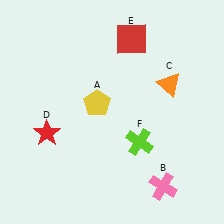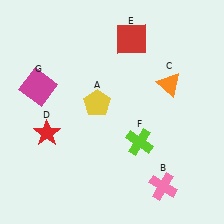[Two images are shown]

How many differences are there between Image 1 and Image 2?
There is 1 difference between the two images.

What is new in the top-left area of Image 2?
A magenta square (G) was added in the top-left area of Image 2.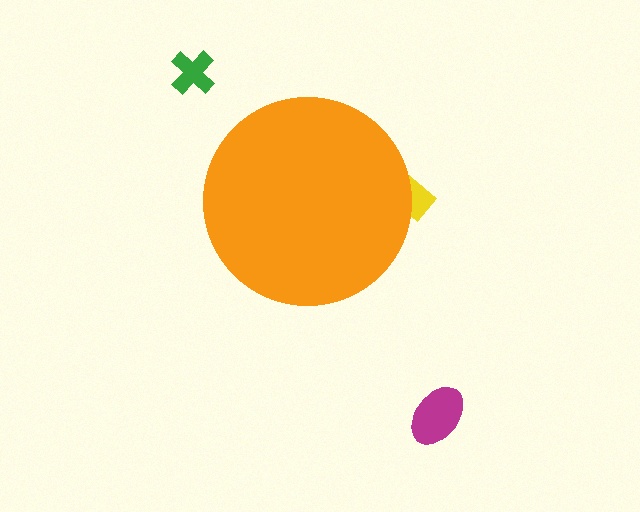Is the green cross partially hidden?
No, the green cross is fully visible.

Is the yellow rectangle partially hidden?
Yes, the yellow rectangle is partially hidden behind the orange circle.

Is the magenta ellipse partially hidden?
No, the magenta ellipse is fully visible.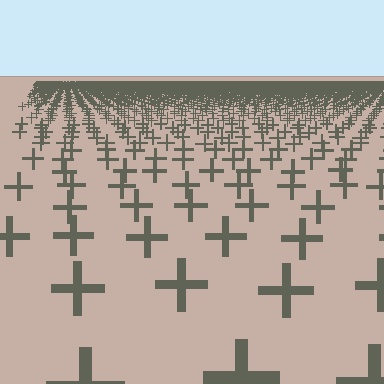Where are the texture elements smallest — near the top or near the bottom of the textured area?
Near the top.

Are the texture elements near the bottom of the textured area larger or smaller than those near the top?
Larger. Near the bottom, elements are closer to the viewer and appear at a bigger on-screen size.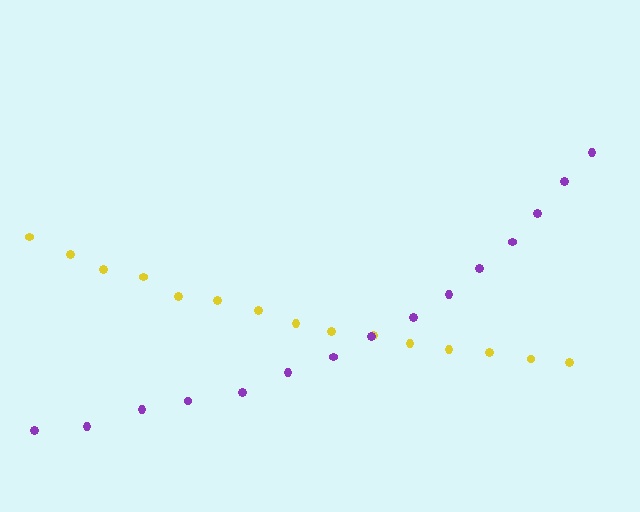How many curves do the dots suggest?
There are 2 distinct paths.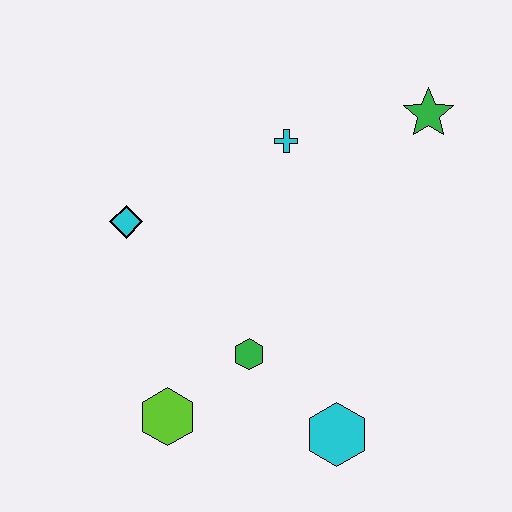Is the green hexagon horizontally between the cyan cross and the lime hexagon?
Yes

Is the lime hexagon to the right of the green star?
No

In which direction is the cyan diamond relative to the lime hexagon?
The cyan diamond is above the lime hexagon.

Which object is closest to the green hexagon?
The lime hexagon is closest to the green hexagon.